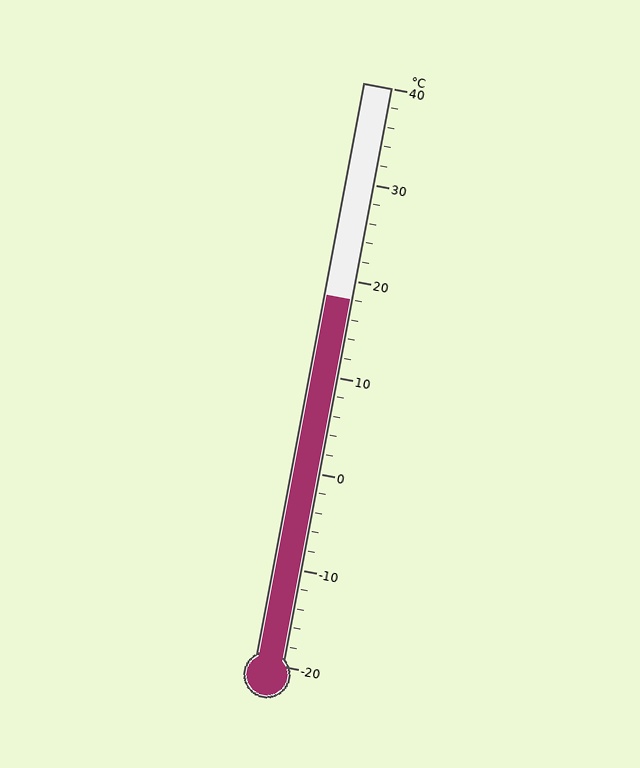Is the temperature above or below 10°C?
The temperature is above 10°C.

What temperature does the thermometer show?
The thermometer shows approximately 18°C.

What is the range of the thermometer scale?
The thermometer scale ranges from -20°C to 40°C.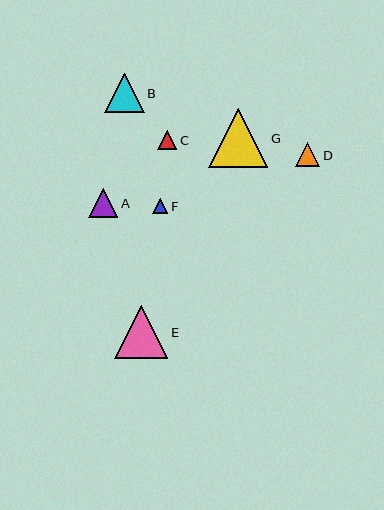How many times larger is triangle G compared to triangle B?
Triangle G is approximately 1.5 times the size of triangle B.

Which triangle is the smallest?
Triangle F is the smallest with a size of approximately 15 pixels.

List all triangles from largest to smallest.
From largest to smallest: G, E, B, A, D, C, F.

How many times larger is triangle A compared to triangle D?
Triangle A is approximately 1.2 times the size of triangle D.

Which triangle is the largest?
Triangle G is the largest with a size of approximately 59 pixels.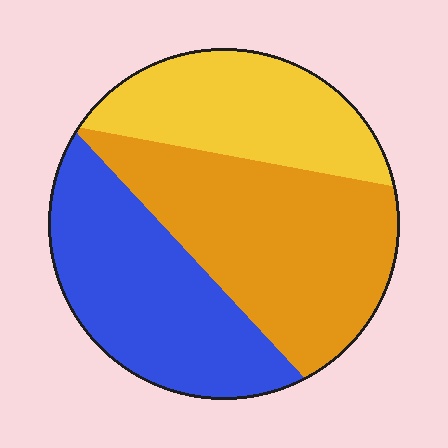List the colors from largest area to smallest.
From largest to smallest: orange, blue, yellow.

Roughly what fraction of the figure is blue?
Blue takes up about one third (1/3) of the figure.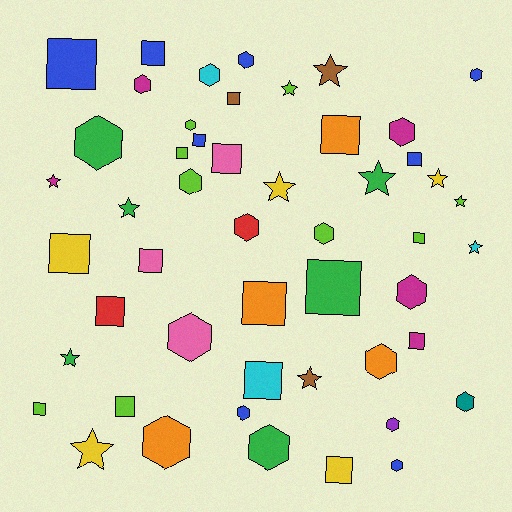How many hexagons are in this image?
There are 19 hexagons.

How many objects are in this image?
There are 50 objects.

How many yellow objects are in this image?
There are 5 yellow objects.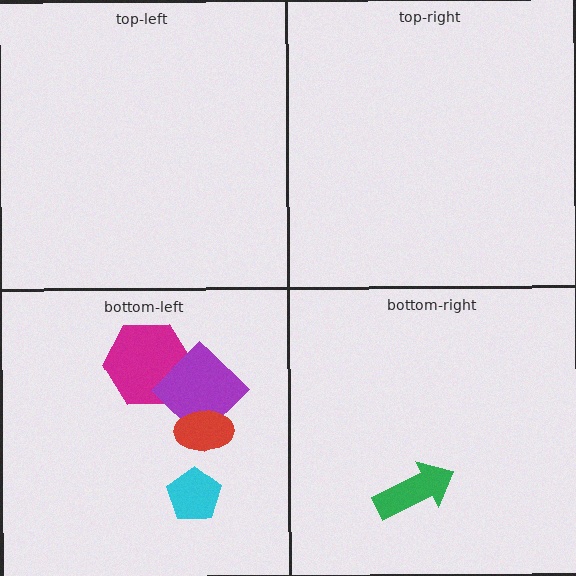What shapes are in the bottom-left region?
The magenta hexagon, the purple diamond, the red ellipse, the cyan pentagon.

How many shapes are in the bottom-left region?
4.